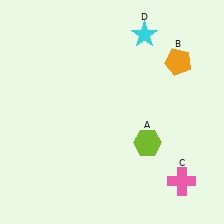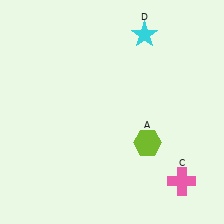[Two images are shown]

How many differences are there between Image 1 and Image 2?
There is 1 difference between the two images.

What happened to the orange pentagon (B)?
The orange pentagon (B) was removed in Image 2. It was in the top-right area of Image 1.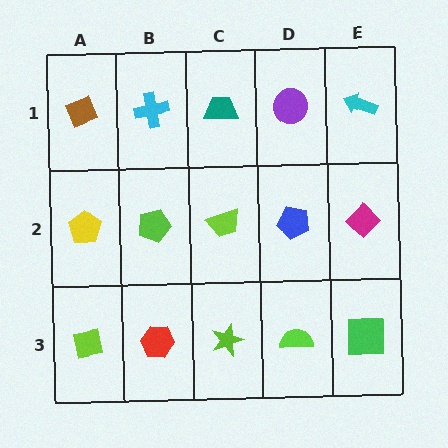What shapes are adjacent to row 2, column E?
A cyan arrow (row 1, column E), a green square (row 3, column E), a blue pentagon (row 2, column D).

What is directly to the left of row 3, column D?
A lime star.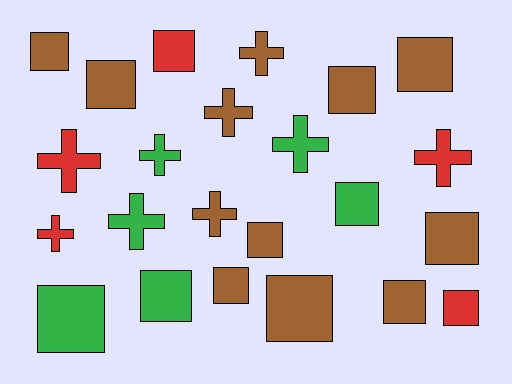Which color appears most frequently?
Brown, with 12 objects.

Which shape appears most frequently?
Square, with 14 objects.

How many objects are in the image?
There are 23 objects.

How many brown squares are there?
There are 9 brown squares.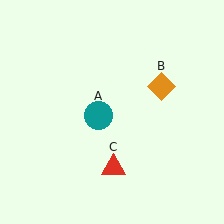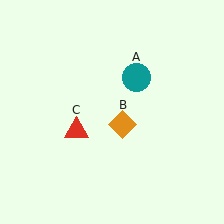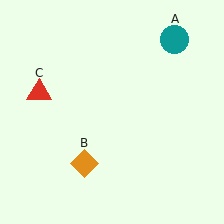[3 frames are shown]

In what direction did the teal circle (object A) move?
The teal circle (object A) moved up and to the right.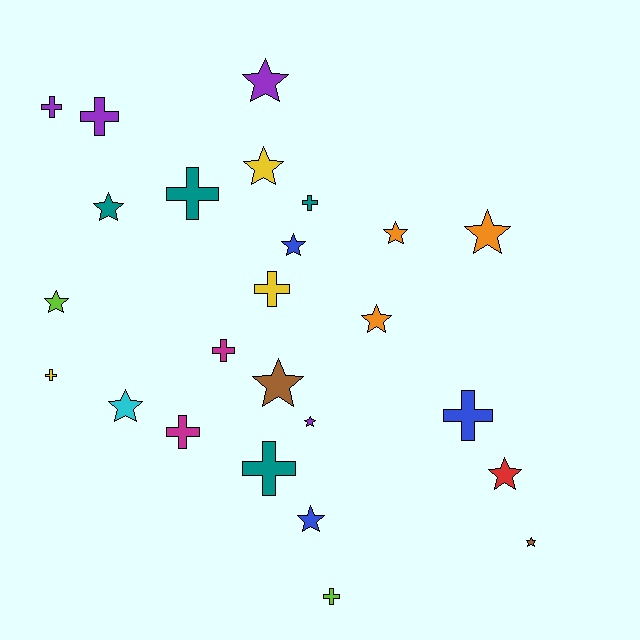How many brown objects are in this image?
There are 2 brown objects.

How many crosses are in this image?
There are 11 crosses.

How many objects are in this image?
There are 25 objects.